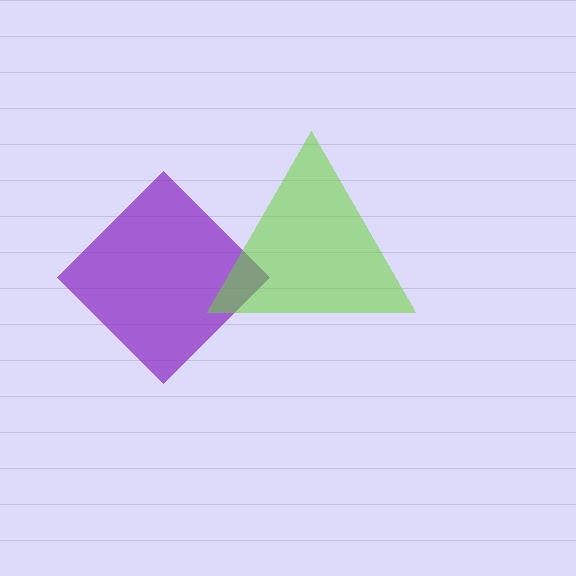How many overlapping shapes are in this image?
There are 2 overlapping shapes in the image.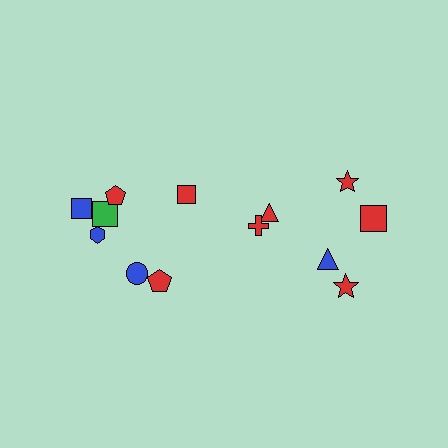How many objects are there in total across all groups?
There are 14 objects.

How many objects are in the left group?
There are 8 objects.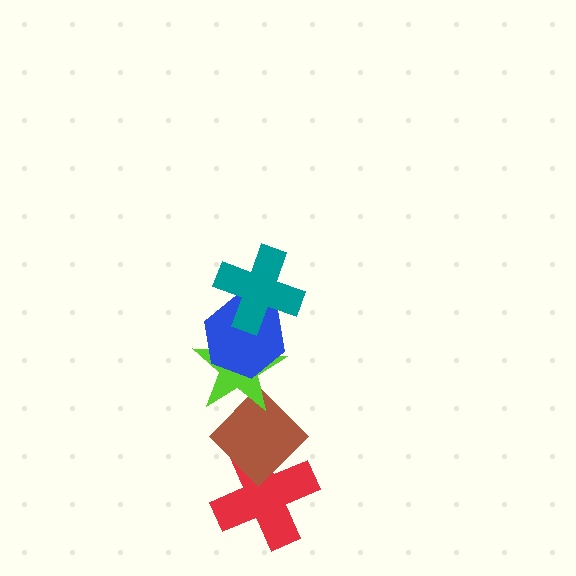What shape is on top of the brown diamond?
The lime star is on top of the brown diamond.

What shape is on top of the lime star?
The blue hexagon is on top of the lime star.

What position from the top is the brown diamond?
The brown diamond is 4th from the top.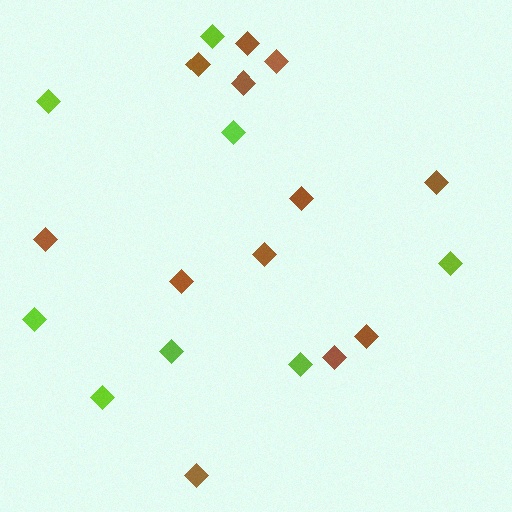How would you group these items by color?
There are 2 groups: one group of lime diamonds (8) and one group of brown diamonds (12).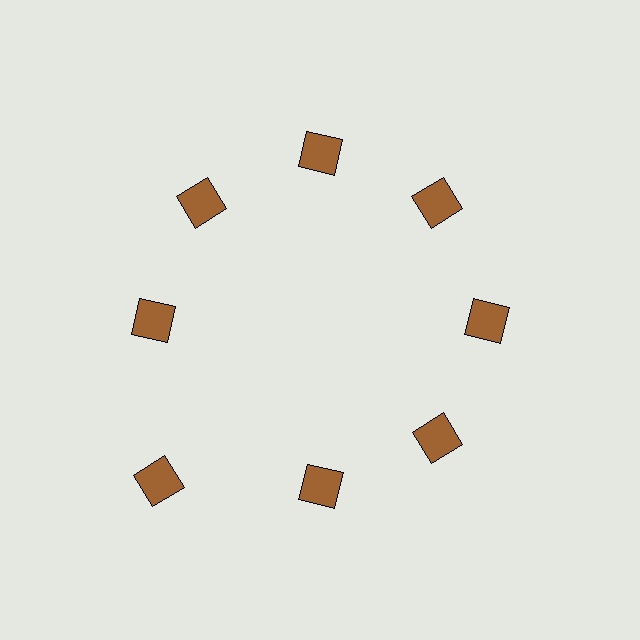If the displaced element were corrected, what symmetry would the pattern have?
It would have 8-fold rotational symmetry — the pattern would map onto itself every 45 degrees.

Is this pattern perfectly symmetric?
No. The 8 brown squares are arranged in a ring, but one element near the 8 o'clock position is pushed outward from the center, breaking the 8-fold rotational symmetry.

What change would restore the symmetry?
The symmetry would be restored by moving it inward, back onto the ring so that all 8 squares sit at equal angles and equal distance from the center.